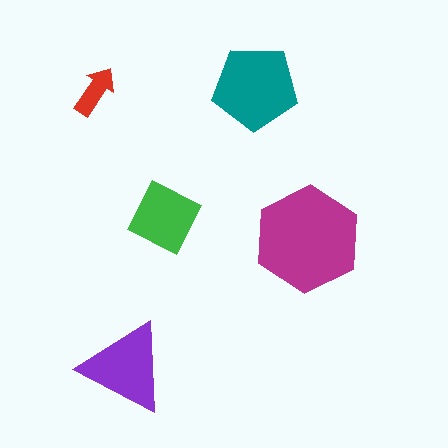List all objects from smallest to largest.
The red arrow, the green diamond, the purple triangle, the teal pentagon, the magenta hexagon.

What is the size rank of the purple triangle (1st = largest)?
3rd.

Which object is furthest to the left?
The red arrow is leftmost.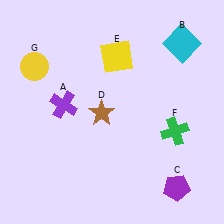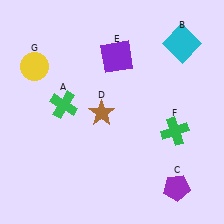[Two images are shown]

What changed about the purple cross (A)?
In Image 1, A is purple. In Image 2, it changed to green.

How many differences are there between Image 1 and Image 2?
There are 2 differences between the two images.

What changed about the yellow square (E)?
In Image 1, E is yellow. In Image 2, it changed to purple.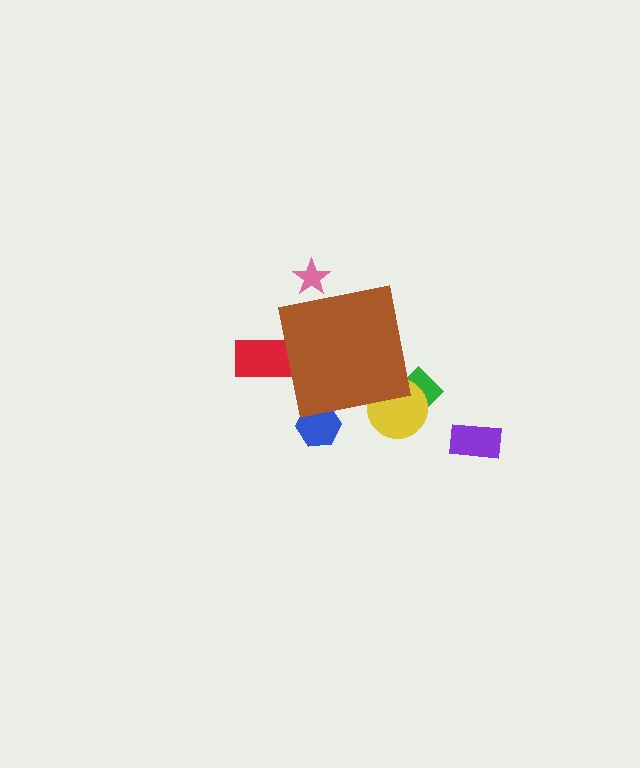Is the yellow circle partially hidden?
Yes, the yellow circle is partially hidden behind the brown square.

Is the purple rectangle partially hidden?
No, the purple rectangle is fully visible.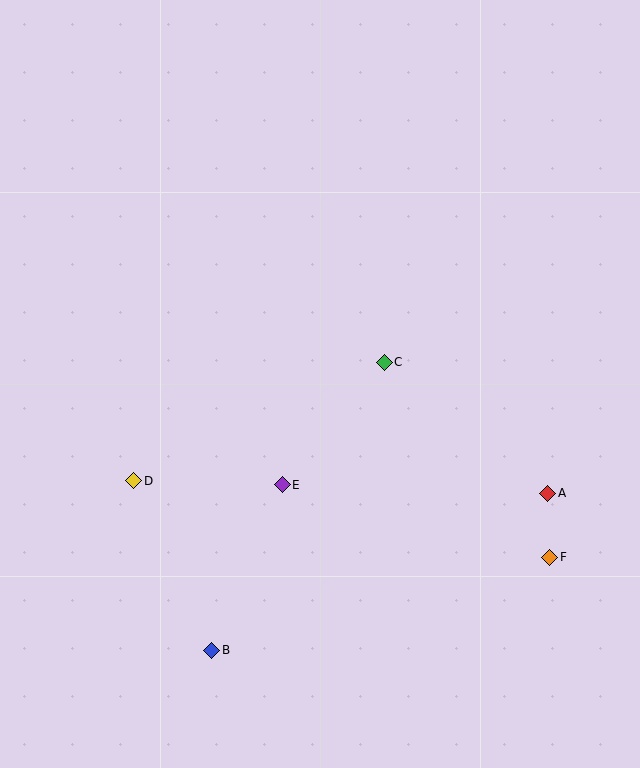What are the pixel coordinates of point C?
Point C is at (384, 362).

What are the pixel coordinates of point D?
Point D is at (134, 481).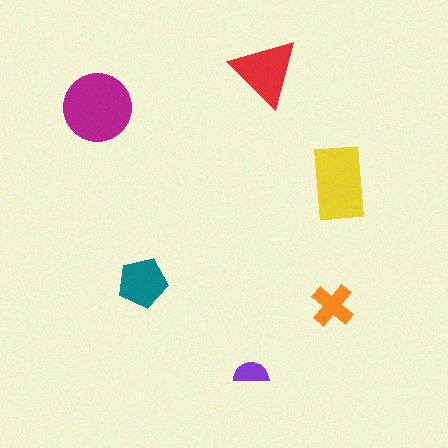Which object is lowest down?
The purple semicircle is bottommost.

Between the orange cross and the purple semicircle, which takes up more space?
The orange cross.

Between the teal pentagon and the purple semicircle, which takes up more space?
The teal pentagon.